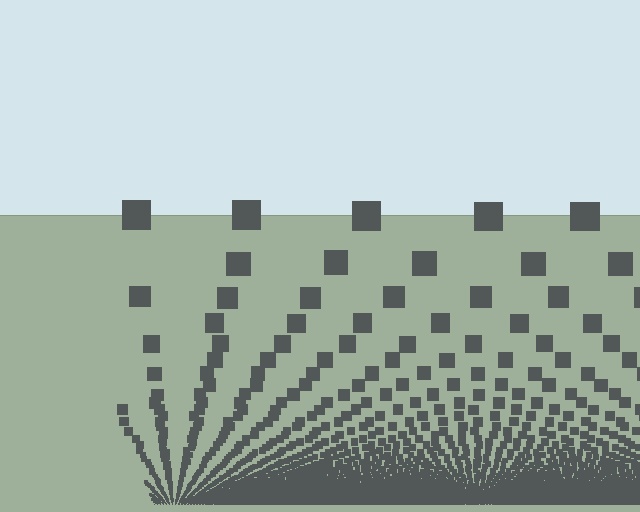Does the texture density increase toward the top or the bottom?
Density increases toward the bottom.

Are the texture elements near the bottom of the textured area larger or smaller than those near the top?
Smaller. The gradient is inverted — elements near the bottom are smaller and denser.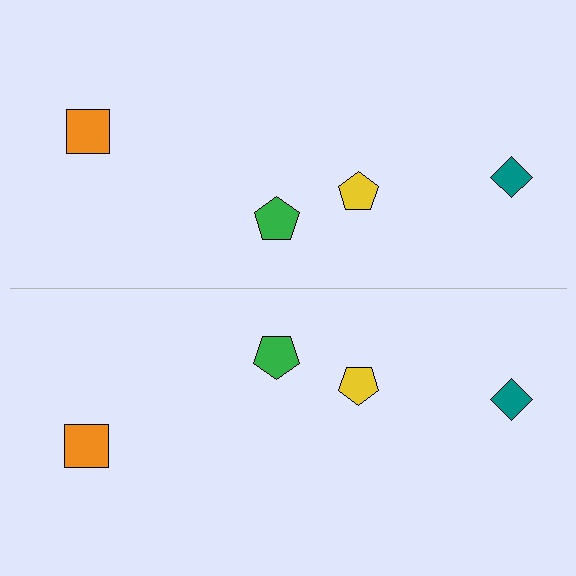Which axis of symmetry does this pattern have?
The pattern has a horizontal axis of symmetry running through the center of the image.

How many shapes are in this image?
There are 8 shapes in this image.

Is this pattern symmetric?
Yes, this pattern has bilateral (reflection) symmetry.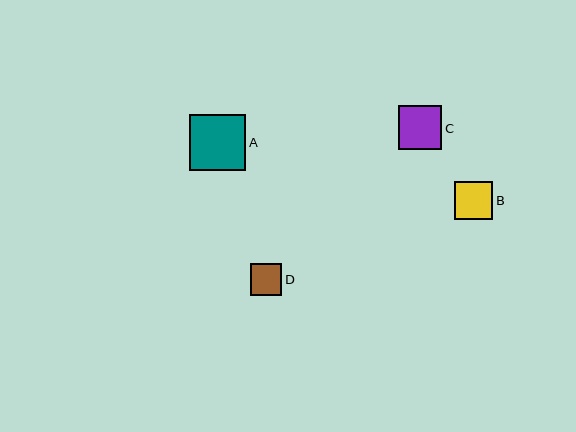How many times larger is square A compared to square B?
Square A is approximately 1.5 times the size of square B.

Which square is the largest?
Square A is the largest with a size of approximately 56 pixels.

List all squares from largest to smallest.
From largest to smallest: A, C, B, D.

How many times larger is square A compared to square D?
Square A is approximately 1.8 times the size of square D.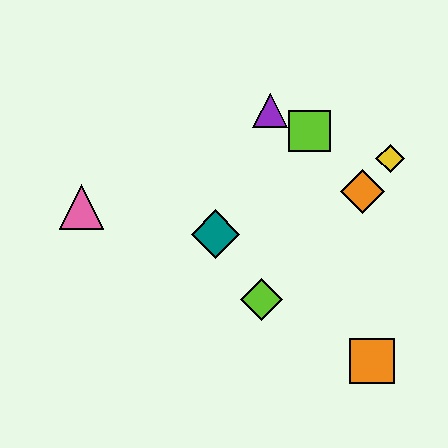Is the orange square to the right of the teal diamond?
Yes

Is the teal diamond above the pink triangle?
No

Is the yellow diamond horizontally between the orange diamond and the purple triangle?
No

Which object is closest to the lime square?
The purple triangle is closest to the lime square.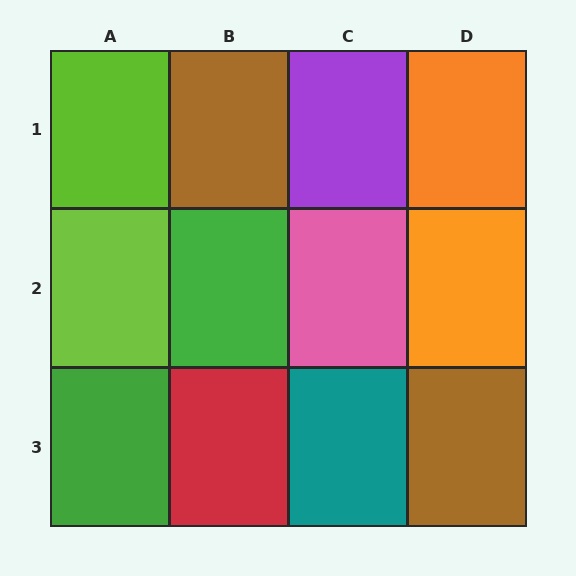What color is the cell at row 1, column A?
Lime.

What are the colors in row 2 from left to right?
Lime, green, pink, orange.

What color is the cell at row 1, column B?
Brown.